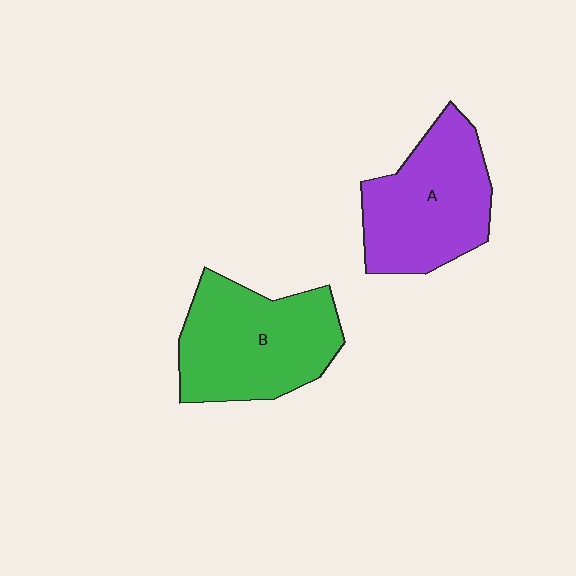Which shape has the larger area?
Shape B (green).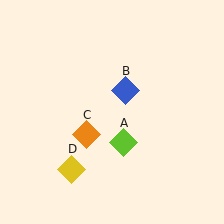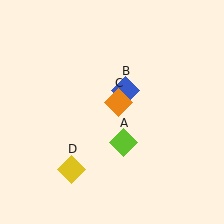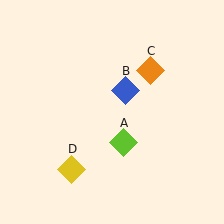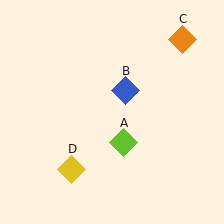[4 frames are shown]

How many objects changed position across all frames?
1 object changed position: orange diamond (object C).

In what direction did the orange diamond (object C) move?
The orange diamond (object C) moved up and to the right.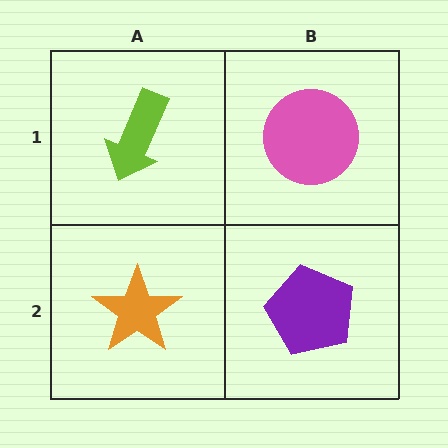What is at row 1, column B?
A pink circle.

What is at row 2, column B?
A purple pentagon.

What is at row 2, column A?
An orange star.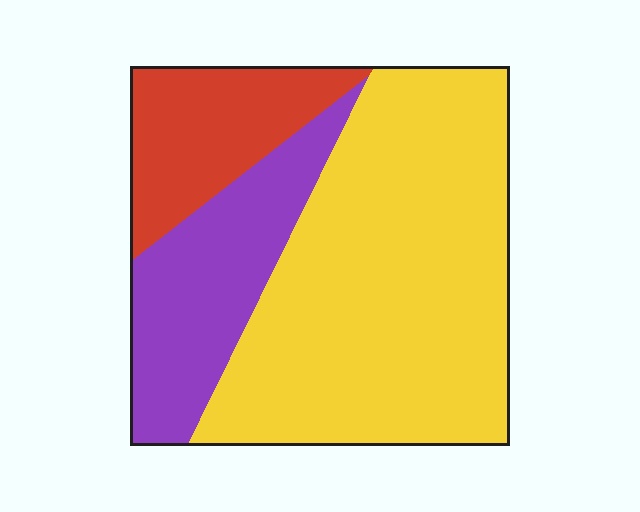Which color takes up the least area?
Red, at roughly 15%.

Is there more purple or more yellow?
Yellow.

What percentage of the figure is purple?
Purple covers 23% of the figure.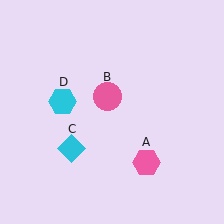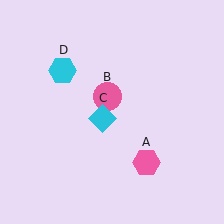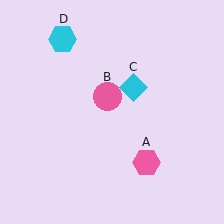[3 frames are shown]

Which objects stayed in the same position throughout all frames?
Pink hexagon (object A) and pink circle (object B) remained stationary.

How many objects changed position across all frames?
2 objects changed position: cyan diamond (object C), cyan hexagon (object D).